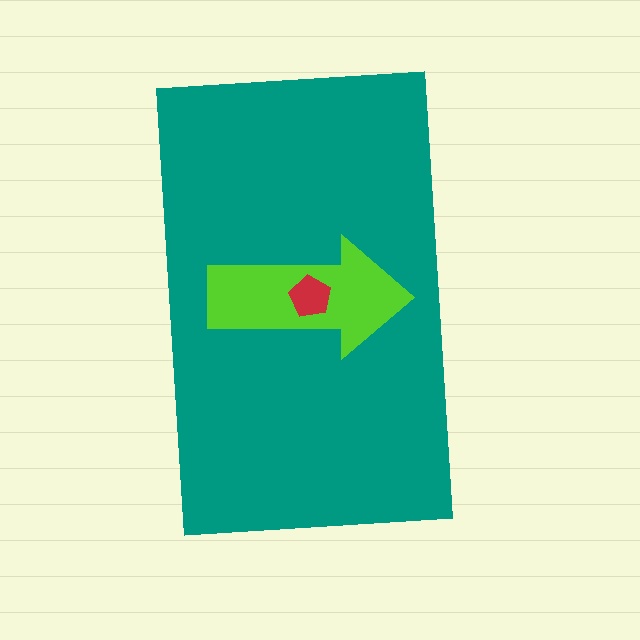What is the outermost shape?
The teal rectangle.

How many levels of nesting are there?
3.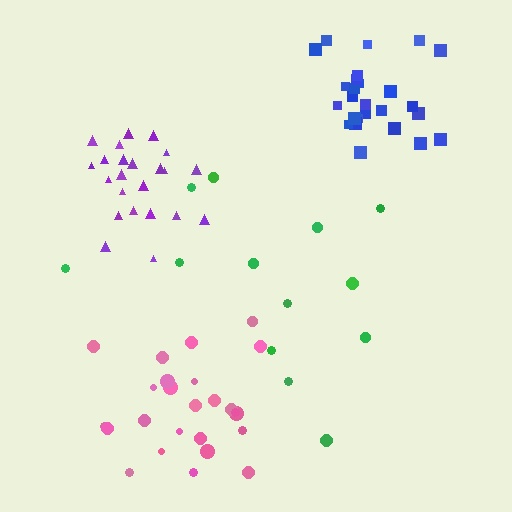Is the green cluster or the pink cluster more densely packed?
Pink.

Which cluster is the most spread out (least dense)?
Green.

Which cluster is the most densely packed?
Blue.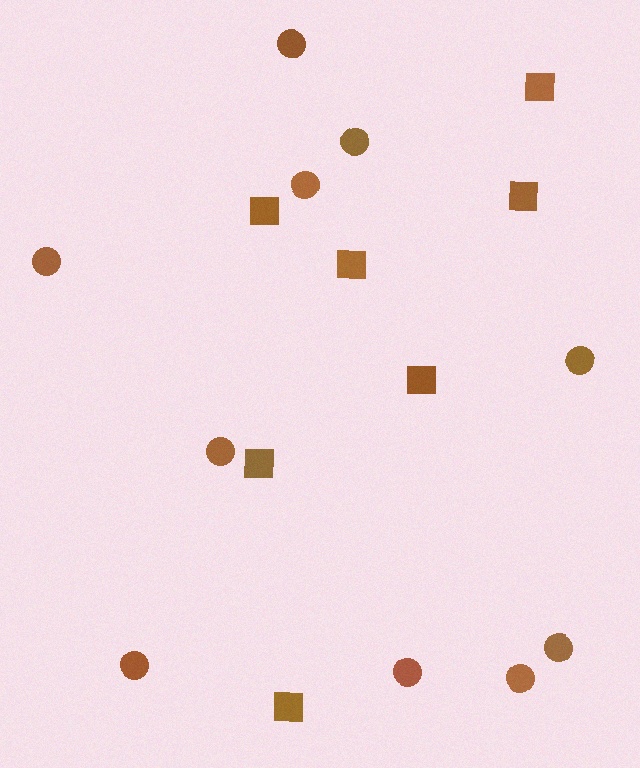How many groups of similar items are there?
There are 2 groups: one group of circles (10) and one group of squares (7).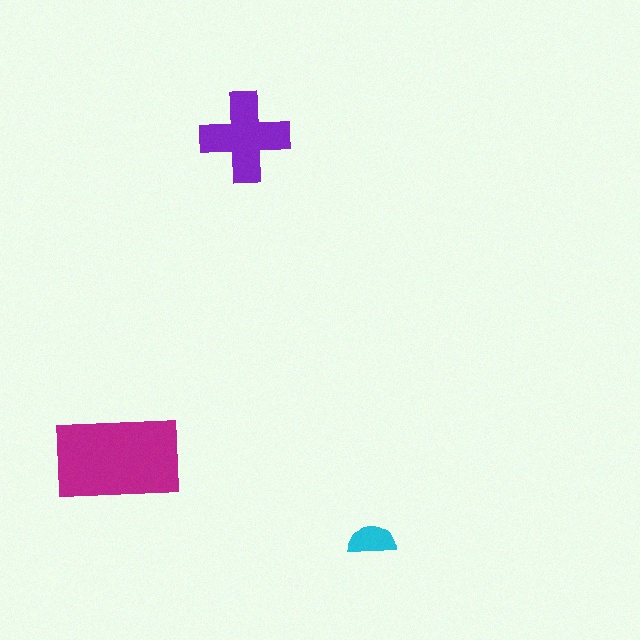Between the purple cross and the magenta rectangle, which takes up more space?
The magenta rectangle.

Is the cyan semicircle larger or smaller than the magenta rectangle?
Smaller.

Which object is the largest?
The magenta rectangle.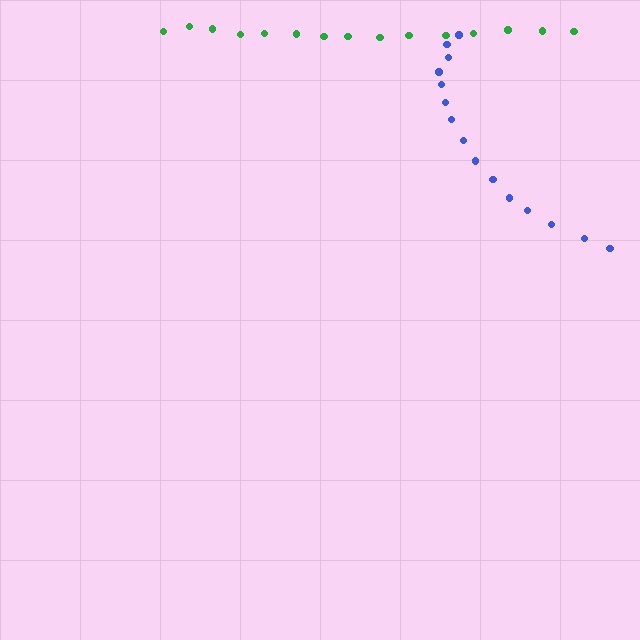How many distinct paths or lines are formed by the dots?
There are 2 distinct paths.